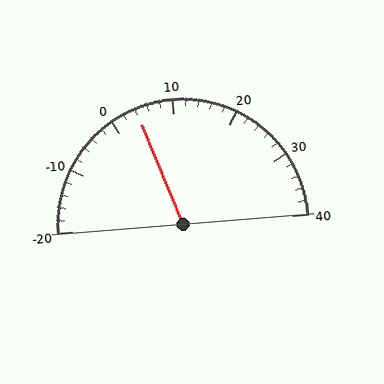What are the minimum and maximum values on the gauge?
The gauge ranges from -20 to 40.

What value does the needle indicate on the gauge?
The needle indicates approximately 4.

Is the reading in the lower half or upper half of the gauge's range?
The reading is in the lower half of the range (-20 to 40).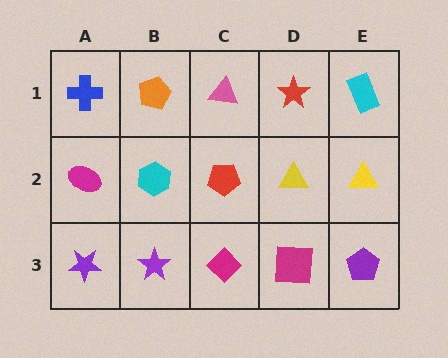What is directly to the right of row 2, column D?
A yellow triangle.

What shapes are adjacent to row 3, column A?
A magenta ellipse (row 2, column A), a purple star (row 3, column B).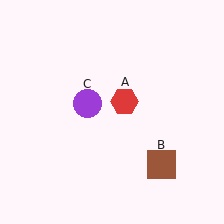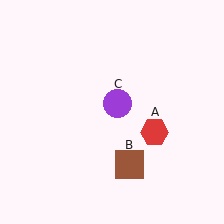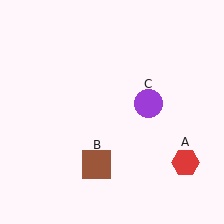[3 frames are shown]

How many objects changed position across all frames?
3 objects changed position: red hexagon (object A), brown square (object B), purple circle (object C).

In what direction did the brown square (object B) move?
The brown square (object B) moved left.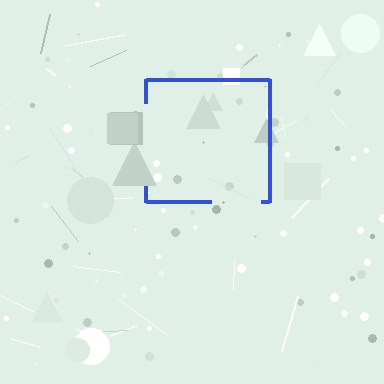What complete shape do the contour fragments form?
The contour fragments form a square.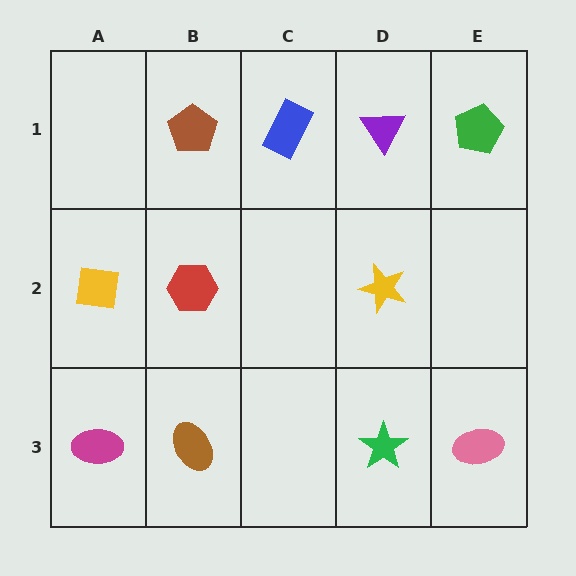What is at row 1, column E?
A green pentagon.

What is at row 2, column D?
A yellow star.